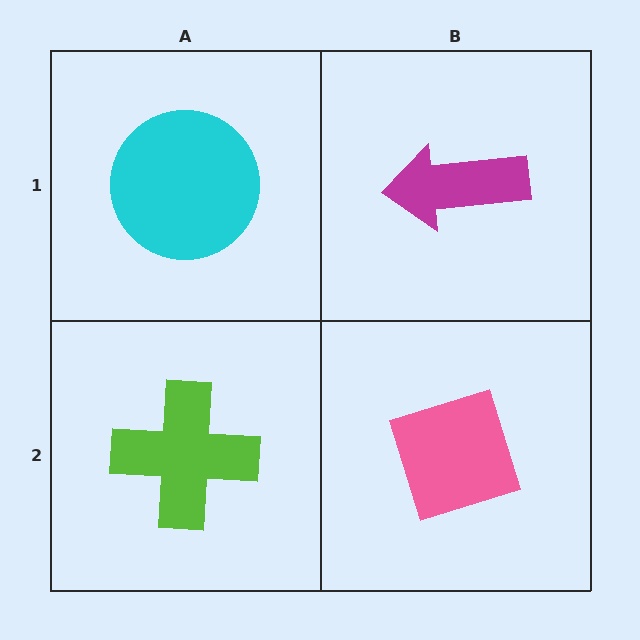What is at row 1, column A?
A cyan circle.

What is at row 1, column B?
A magenta arrow.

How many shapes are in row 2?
2 shapes.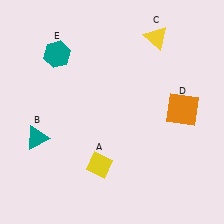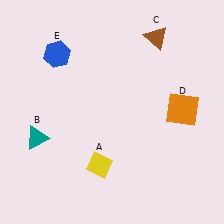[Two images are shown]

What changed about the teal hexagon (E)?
In Image 1, E is teal. In Image 2, it changed to blue.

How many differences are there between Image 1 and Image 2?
There are 2 differences between the two images.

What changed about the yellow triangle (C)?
In Image 1, C is yellow. In Image 2, it changed to brown.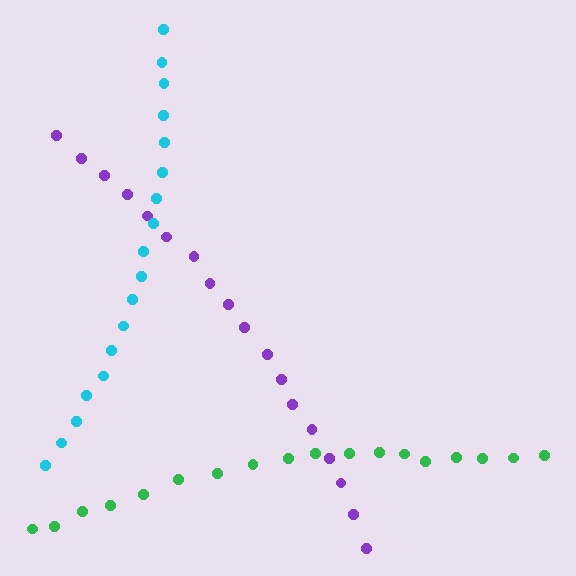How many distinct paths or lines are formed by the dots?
There are 3 distinct paths.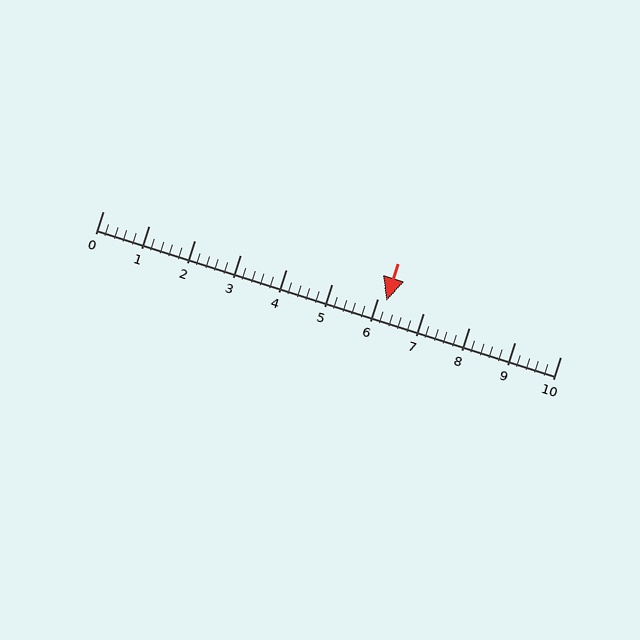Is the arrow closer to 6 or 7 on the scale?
The arrow is closer to 6.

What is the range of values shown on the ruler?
The ruler shows values from 0 to 10.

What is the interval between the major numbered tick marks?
The major tick marks are spaced 1 units apart.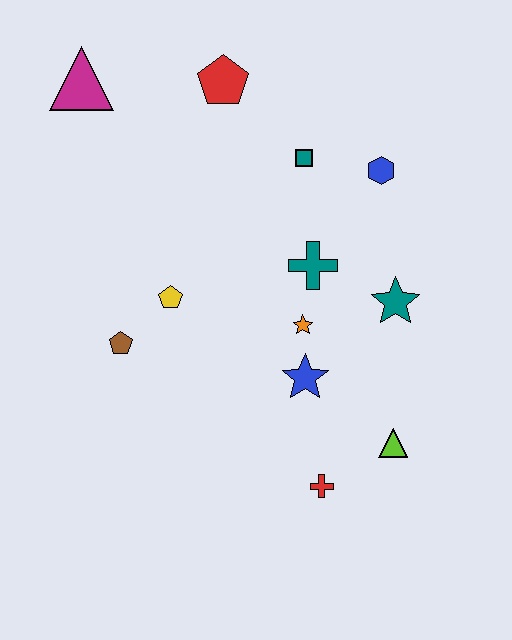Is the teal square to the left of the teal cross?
Yes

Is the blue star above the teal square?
No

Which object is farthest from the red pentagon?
The red cross is farthest from the red pentagon.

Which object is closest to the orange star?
The blue star is closest to the orange star.